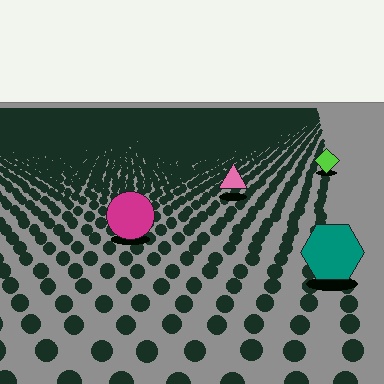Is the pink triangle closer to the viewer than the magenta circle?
No. The magenta circle is closer — you can tell from the texture gradient: the ground texture is coarser near it.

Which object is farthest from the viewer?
The lime diamond is farthest from the viewer. It appears smaller and the ground texture around it is denser.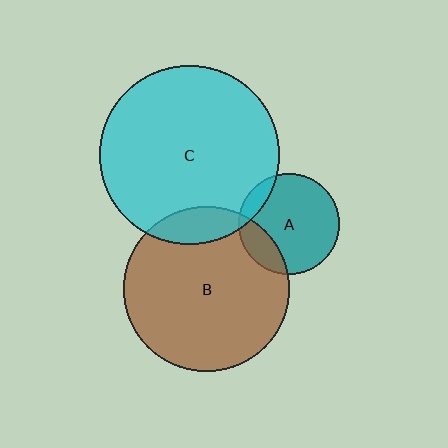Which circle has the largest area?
Circle C (cyan).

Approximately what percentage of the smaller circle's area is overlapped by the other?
Approximately 10%.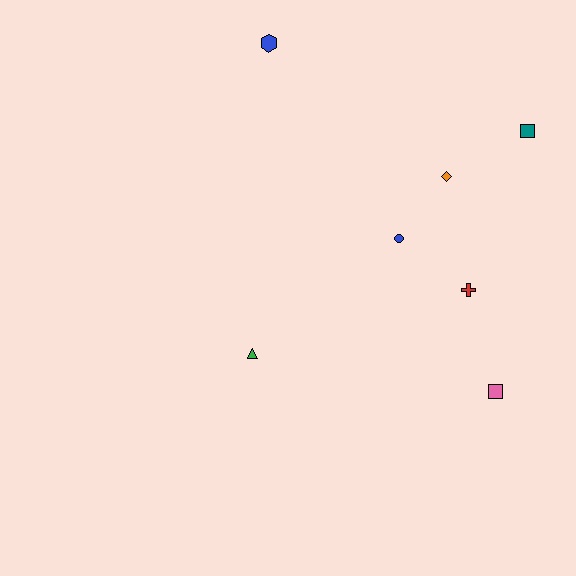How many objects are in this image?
There are 7 objects.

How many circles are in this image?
There is 1 circle.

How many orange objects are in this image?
There is 1 orange object.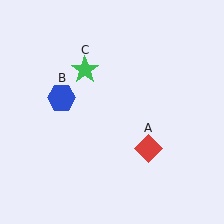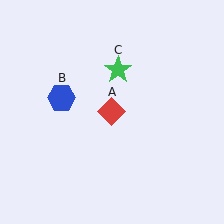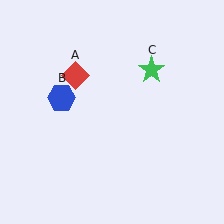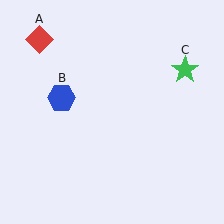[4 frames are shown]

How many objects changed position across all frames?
2 objects changed position: red diamond (object A), green star (object C).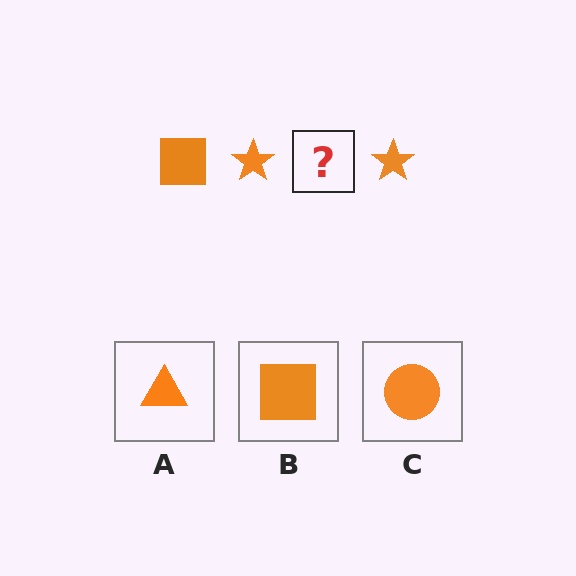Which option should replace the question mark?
Option B.